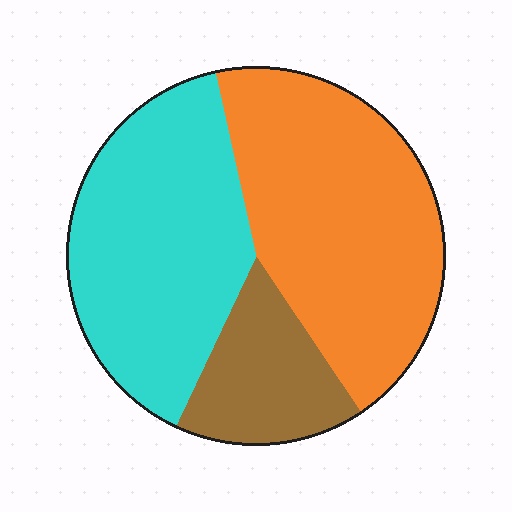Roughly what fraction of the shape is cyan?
Cyan covers about 40% of the shape.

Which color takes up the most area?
Orange, at roughly 45%.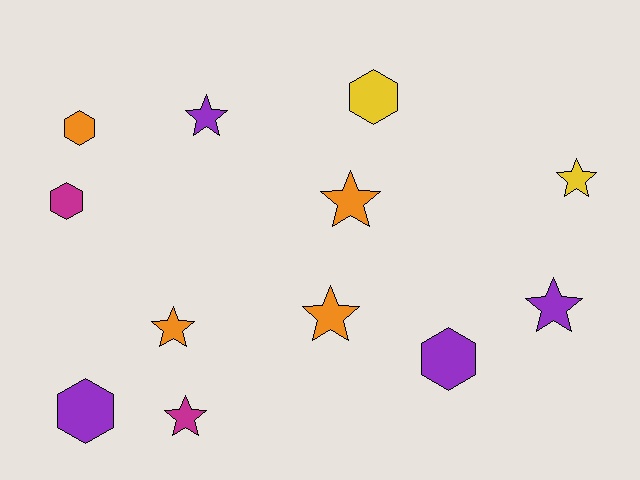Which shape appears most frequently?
Star, with 7 objects.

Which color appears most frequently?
Orange, with 4 objects.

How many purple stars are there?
There are 2 purple stars.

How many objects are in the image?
There are 12 objects.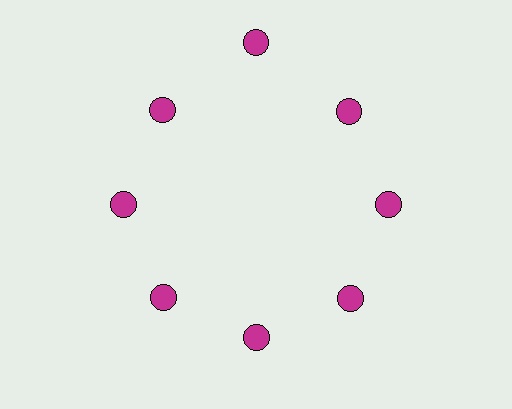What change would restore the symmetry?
The symmetry would be restored by moving it inward, back onto the ring so that all 8 circles sit at equal angles and equal distance from the center.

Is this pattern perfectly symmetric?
No. The 8 magenta circles are arranged in a ring, but one element near the 12 o'clock position is pushed outward from the center, breaking the 8-fold rotational symmetry.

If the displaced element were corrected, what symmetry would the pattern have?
It would have 8-fold rotational symmetry — the pattern would map onto itself every 45 degrees.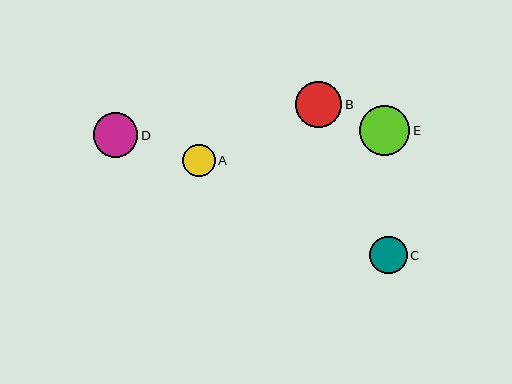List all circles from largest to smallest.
From largest to smallest: E, B, D, C, A.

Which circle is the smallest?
Circle A is the smallest with a size of approximately 32 pixels.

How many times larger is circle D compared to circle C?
Circle D is approximately 1.2 times the size of circle C.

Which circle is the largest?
Circle E is the largest with a size of approximately 50 pixels.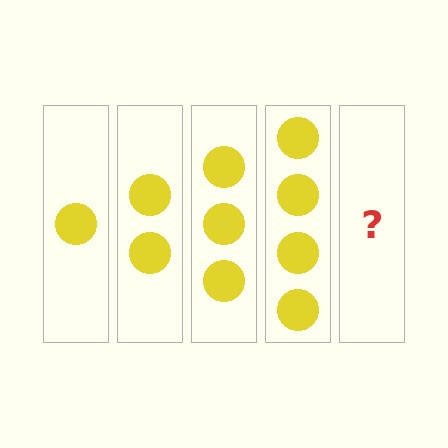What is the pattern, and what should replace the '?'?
The pattern is that each step adds one more circle. The '?' should be 5 circles.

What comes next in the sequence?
The next element should be 5 circles.